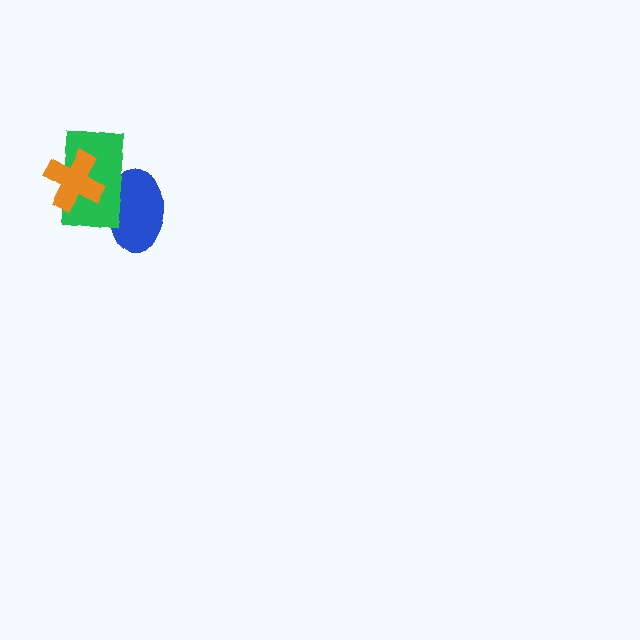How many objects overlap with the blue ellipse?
1 object overlaps with the blue ellipse.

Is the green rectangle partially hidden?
Yes, it is partially covered by another shape.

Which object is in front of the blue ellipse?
The green rectangle is in front of the blue ellipse.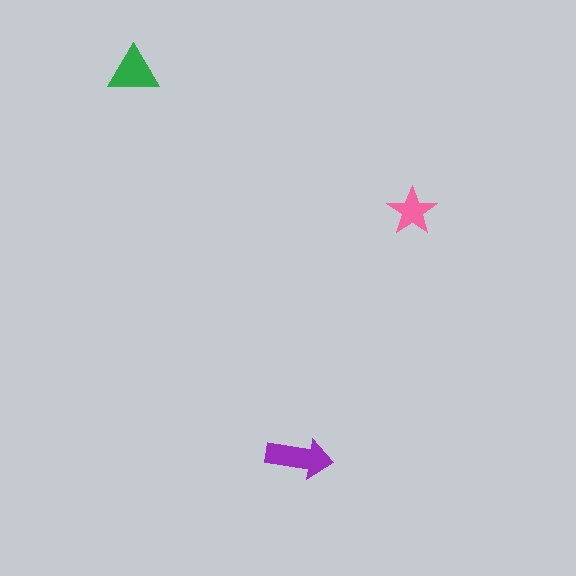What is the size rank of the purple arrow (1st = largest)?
1st.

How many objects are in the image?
There are 3 objects in the image.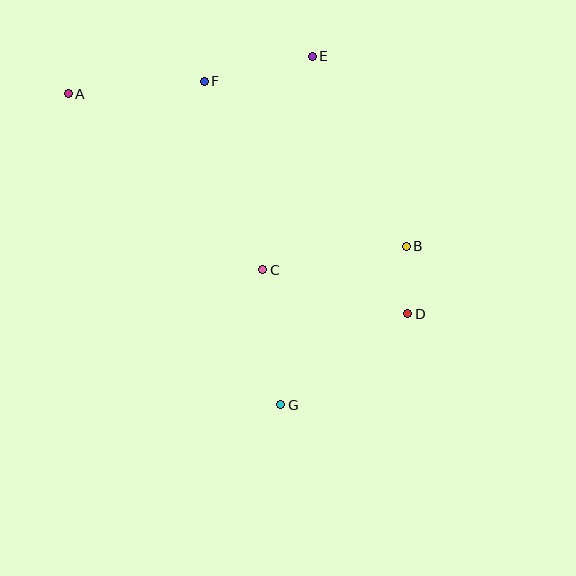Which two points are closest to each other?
Points B and D are closest to each other.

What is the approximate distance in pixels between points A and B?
The distance between A and B is approximately 371 pixels.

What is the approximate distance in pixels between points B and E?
The distance between B and E is approximately 212 pixels.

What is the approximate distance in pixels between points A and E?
The distance between A and E is approximately 247 pixels.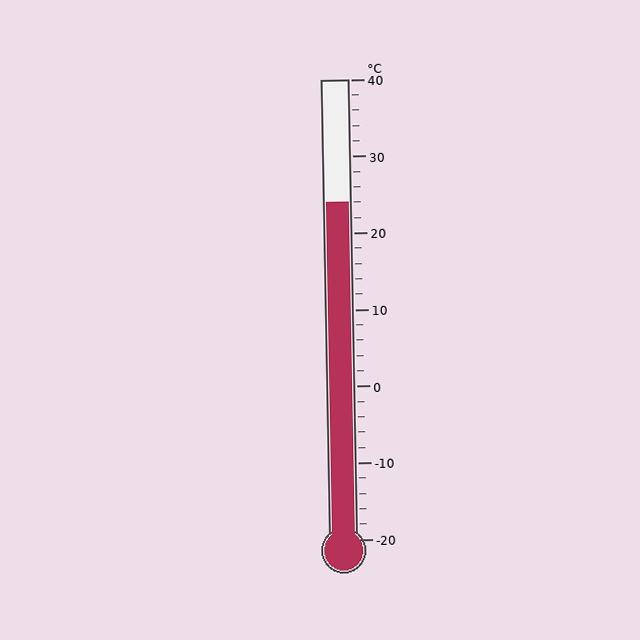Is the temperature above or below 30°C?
The temperature is below 30°C.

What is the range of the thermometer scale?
The thermometer scale ranges from -20°C to 40°C.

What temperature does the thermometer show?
The thermometer shows approximately 24°C.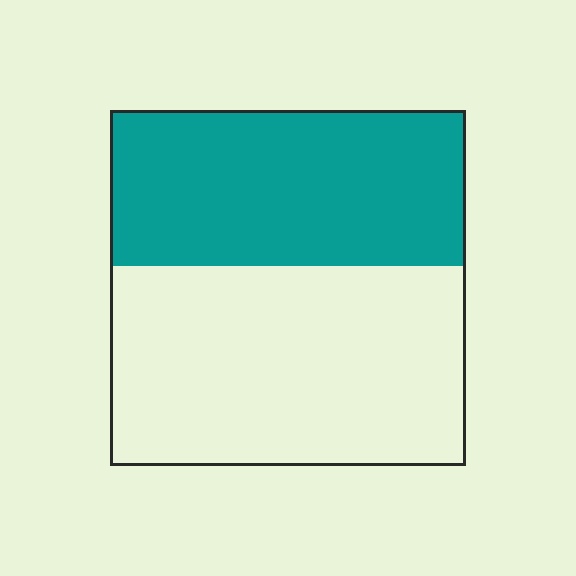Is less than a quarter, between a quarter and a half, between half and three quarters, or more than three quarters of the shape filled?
Between a quarter and a half.